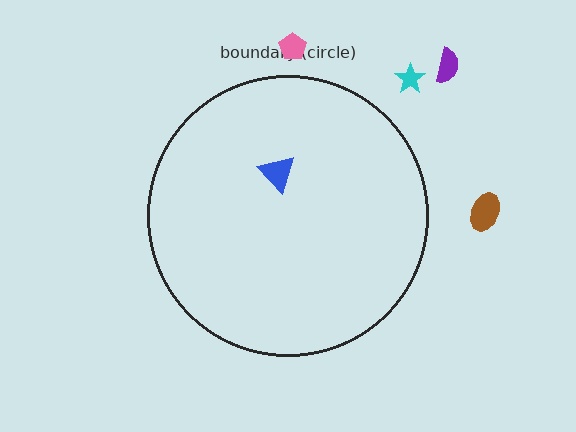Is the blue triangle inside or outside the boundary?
Inside.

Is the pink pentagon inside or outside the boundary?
Outside.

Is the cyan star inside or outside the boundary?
Outside.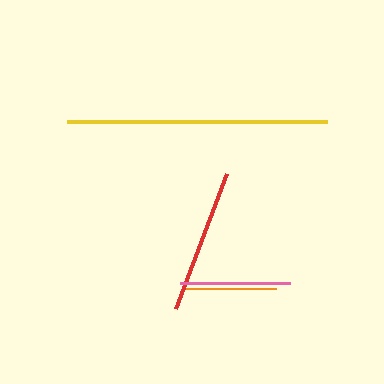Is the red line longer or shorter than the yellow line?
The yellow line is longer than the red line.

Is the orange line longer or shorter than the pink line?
The pink line is longer than the orange line.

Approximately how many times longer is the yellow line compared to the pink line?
The yellow line is approximately 2.4 times the length of the pink line.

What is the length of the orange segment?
The orange segment is approximately 91 pixels long.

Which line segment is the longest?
The yellow line is the longest at approximately 261 pixels.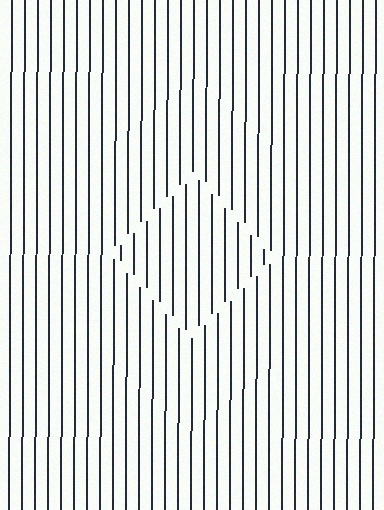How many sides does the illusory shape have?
4 sides — the line-ends trace a square.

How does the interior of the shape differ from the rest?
The interior of the shape contains the same grating, shifted by half a period — the contour is defined by the phase discontinuity where line-ends from the inner and outer gratings abut.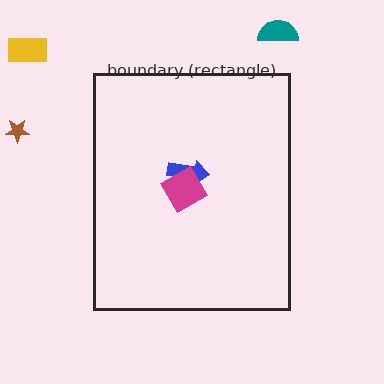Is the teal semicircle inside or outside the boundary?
Outside.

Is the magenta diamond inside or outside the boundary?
Inside.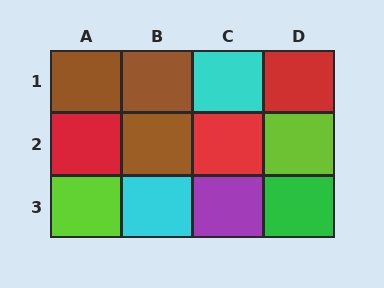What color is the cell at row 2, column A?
Red.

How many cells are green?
1 cell is green.